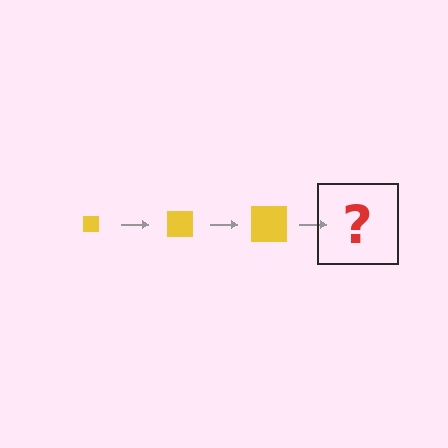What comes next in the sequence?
The next element should be a yellow square, larger than the previous one.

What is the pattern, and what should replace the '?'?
The pattern is that the square gets progressively larger each step. The '?' should be a yellow square, larger than the previous one.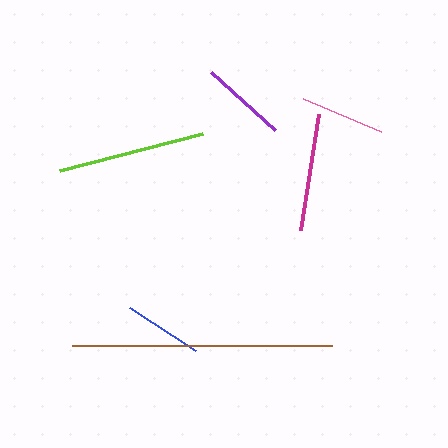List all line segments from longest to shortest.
From longest to shortest: brown, lime, magenta, purple, pink, blue.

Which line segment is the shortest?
The blue line is the shortest at approximately 79 pixels.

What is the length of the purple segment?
The purple segment is approximately 86 pixels long.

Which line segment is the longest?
The brown line is the longest at approximately 260 pixels.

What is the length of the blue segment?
The blue segment is approximately 79 pixels long.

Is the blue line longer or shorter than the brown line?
The brown line is longer than the blue line.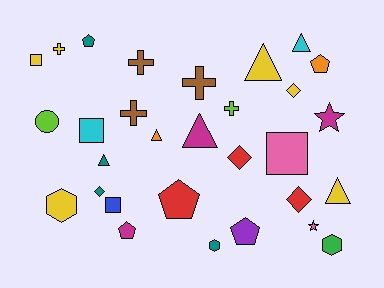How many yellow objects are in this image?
There are 6 yellow objects.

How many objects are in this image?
There are 30 objects.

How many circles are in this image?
There is 1 circle.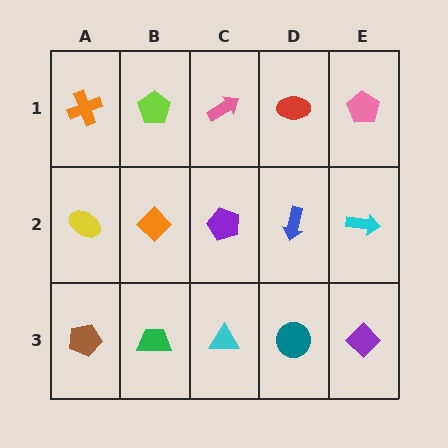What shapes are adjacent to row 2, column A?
An orange cross (row 1, column A), a brown pentagon (row 3, column A), an orange diamond (row 2, column B).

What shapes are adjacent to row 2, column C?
A pink arrow (row 1, column C), a cyan triangle (row 3, column C), an orange diamond (row 2, column B), a blue arrow (row 2, column D).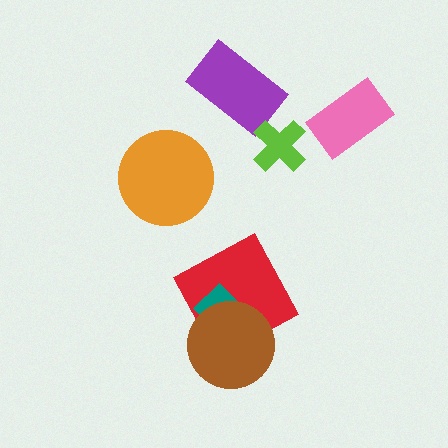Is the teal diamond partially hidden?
Yes, it is partially covered by another shape.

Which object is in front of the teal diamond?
The brown circle is in front of the teal diamond.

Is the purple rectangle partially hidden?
No, no other shape covers it.